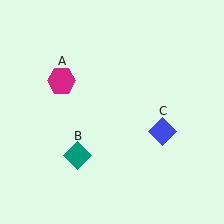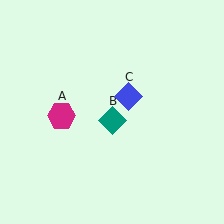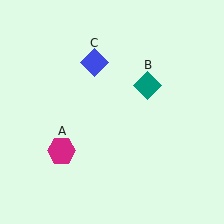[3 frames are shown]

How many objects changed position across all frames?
3 objects changed position: magenta hexagon (object A), teal diamond (object B), blue diamond (object C).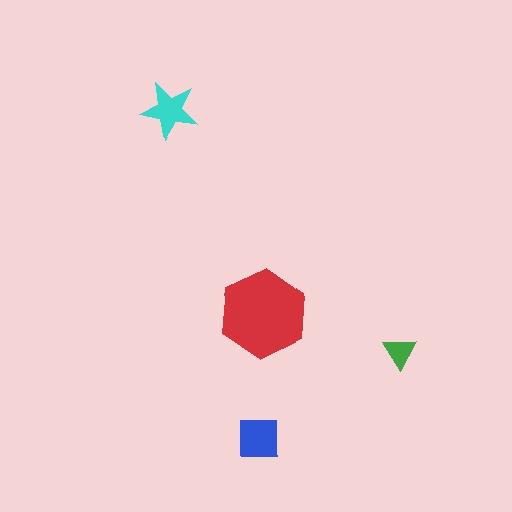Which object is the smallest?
The green triangle.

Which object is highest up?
The cyan star is topmost.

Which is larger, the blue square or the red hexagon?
The red hexagon.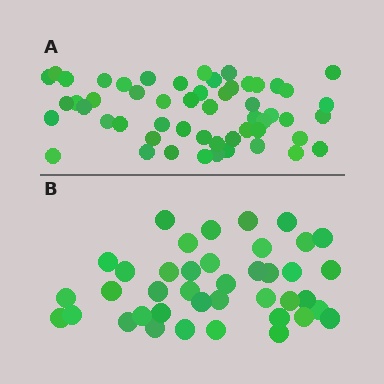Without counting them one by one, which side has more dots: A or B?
Region A (the top region) has more dots.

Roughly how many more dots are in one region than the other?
Region A has approximately 15 more dots than region B.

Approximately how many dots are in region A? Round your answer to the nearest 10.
About 50 dots. (The exact count is 54, which rounds to 50.)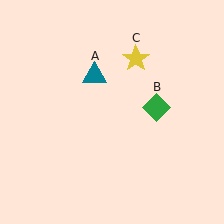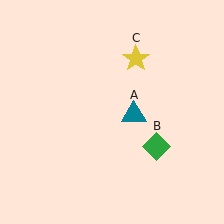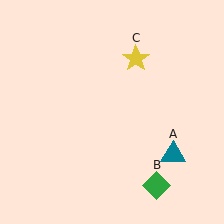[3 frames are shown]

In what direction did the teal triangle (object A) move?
The teal triangle (object A) moved down and to the right.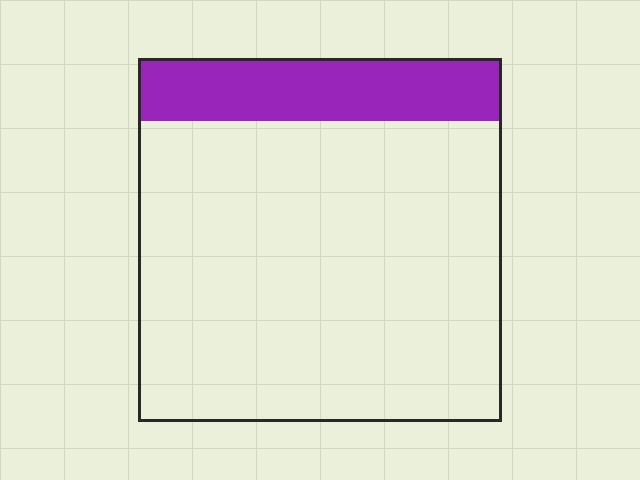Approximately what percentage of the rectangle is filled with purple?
Approximately 15%.